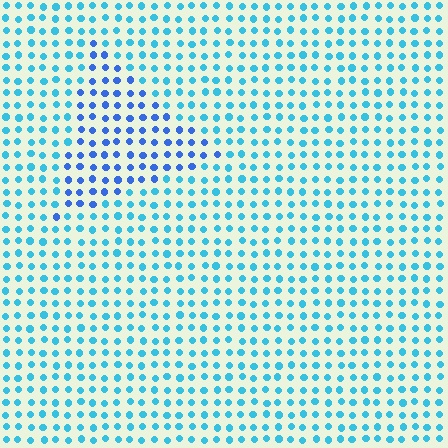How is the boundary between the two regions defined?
The boundary is defined purely by a slight shift in hue (about 31 degrees). Spacing, size, and orientation are identical on both sides.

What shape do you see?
I see a triangle.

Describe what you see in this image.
The image is filled with small cyan elements in a uniform arrangement. A triangle-shaped region is visible where the elements are tinted to a slightly different hue, forming a subtle color boundary.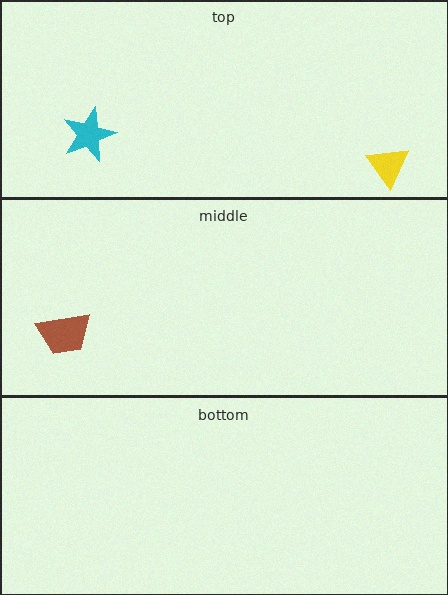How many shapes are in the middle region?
1.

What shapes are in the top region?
The yellow triangle, the cyan star.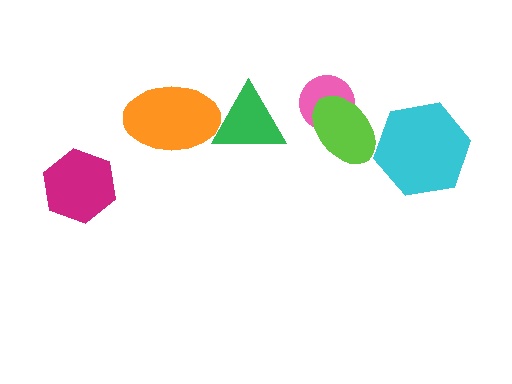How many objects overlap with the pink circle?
1 object overlaps with the pink circle.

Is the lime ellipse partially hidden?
No, no other shape covers it.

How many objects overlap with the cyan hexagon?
0 objects overlap with the cyan hexagon.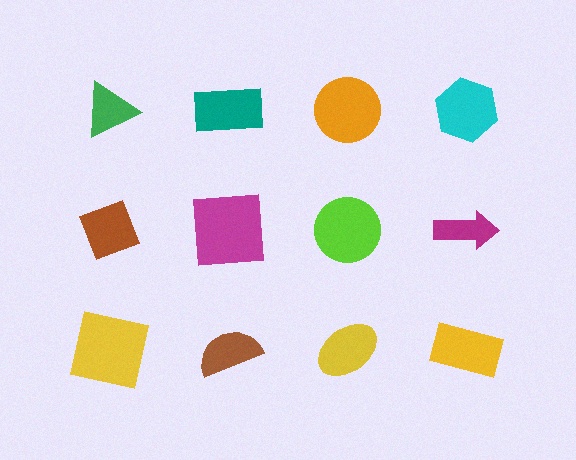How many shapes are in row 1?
4 shapes.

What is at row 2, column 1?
A brown diamond.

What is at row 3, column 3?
A yellow ellipse.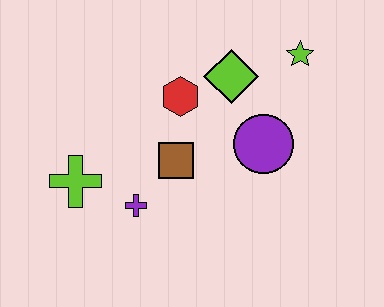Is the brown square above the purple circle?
No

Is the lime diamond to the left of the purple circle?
Yes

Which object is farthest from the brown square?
The lime star is farthest from the brown square.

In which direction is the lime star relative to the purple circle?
The lime star is above the purple circle.